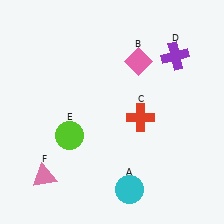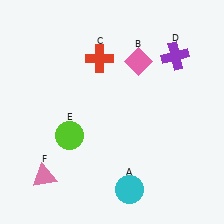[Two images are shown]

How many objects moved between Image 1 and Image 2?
1 object moved between the two images.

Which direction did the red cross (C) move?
The red cross (C) moved up.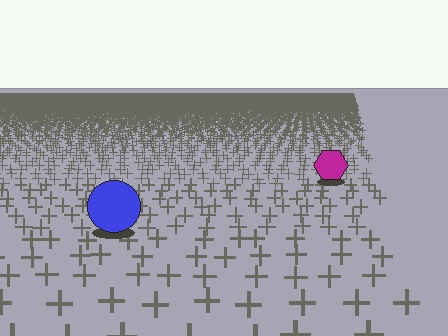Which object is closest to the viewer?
The blue circle is closest. The texture marks near it are larger and more spread out.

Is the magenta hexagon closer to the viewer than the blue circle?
No. The blue circle is closer — you can tell from the texture gradient: the ground texture is coarser near it.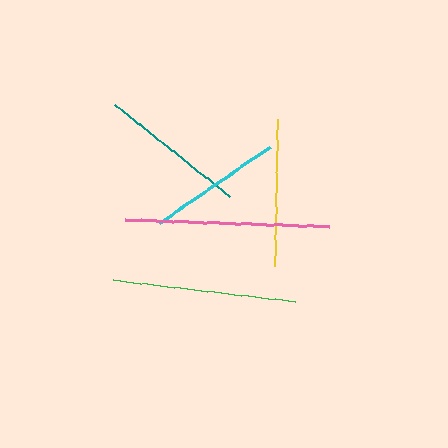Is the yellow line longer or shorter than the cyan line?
The yellow line is longer than the cyan line.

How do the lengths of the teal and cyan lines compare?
The teal and cyan lines are approximately the same length.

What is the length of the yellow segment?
The yellow segment is approximately 147 pixels long.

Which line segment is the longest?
The pink line is the longest at approximately 205 pixels.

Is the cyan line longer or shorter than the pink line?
The pink line is longer than the cyan line.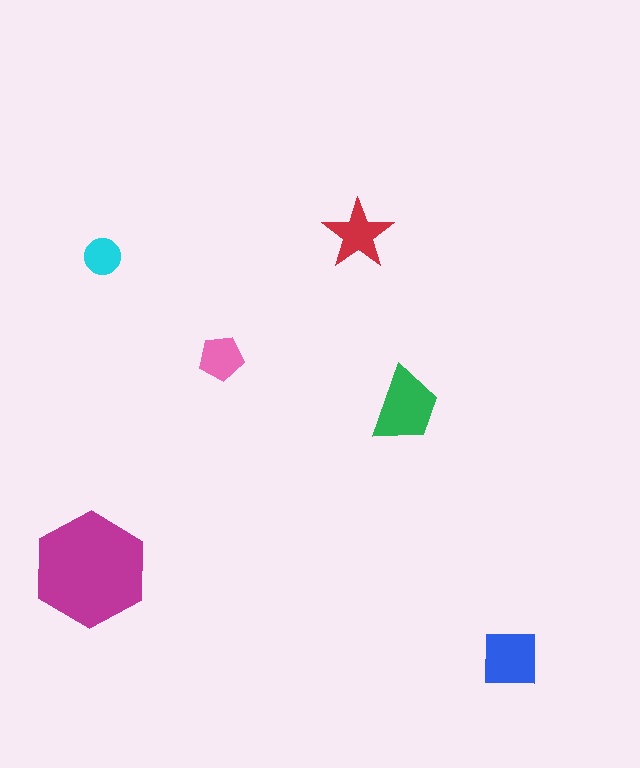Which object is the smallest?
The cyan circle.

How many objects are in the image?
There are 6 objects in the image.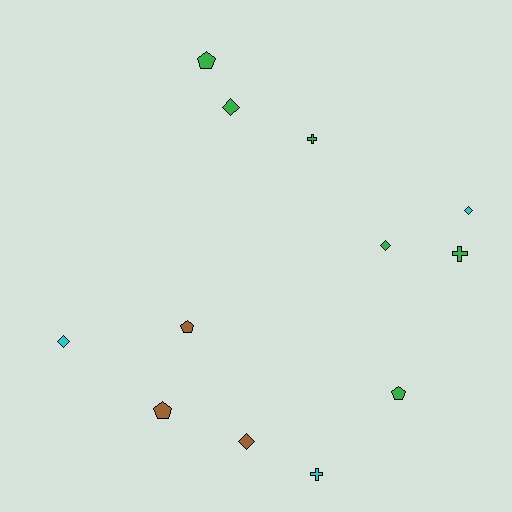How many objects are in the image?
There are 12 objects.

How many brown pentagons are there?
There are 2 brown pentagons.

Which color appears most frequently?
Green, with 6 objects.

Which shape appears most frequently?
Diamond, with 5 objects.